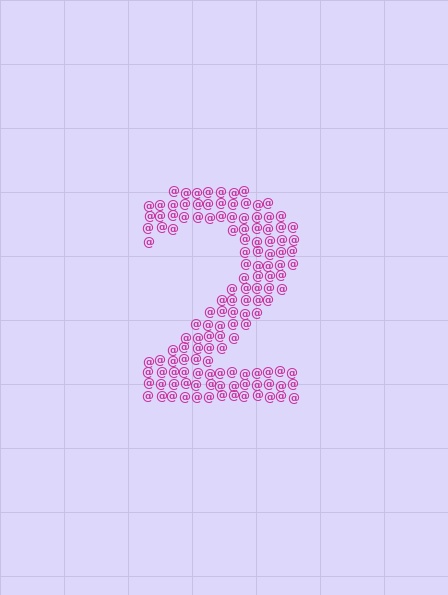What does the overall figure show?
The overall figure shows the digit 2.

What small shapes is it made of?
It is made of small at signs.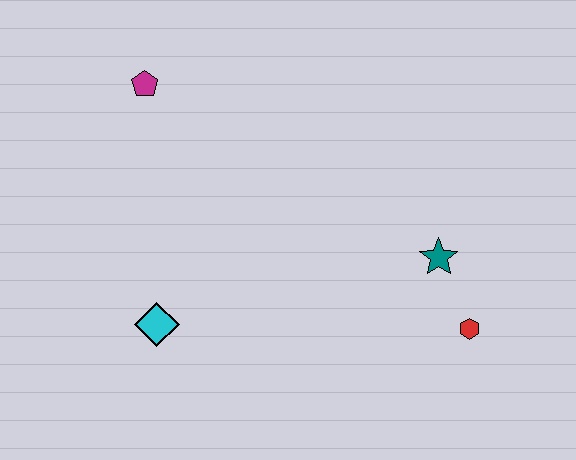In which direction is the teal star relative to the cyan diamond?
The teal star is to the right of the cyan diamond.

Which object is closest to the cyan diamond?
The magenta pentagon is closest to the cyan diamond.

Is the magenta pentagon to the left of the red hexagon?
Yes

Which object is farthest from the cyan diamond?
The red hexagon is farthest from the cyan diamond.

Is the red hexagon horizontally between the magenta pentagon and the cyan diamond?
No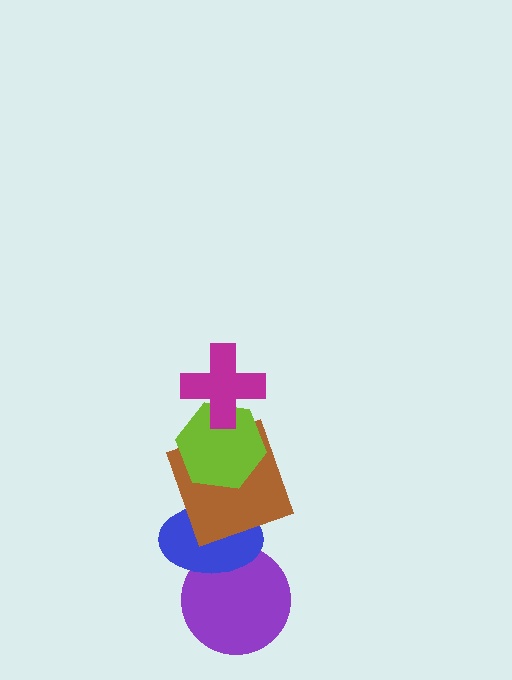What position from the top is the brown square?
The brown square is 3rd from the top.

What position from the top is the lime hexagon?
The lime hexagon is 2nd from the top.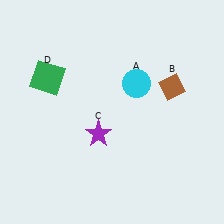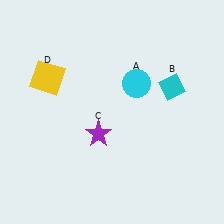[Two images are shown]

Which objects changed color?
B changed from brown to cyan. D changed from green to yellow.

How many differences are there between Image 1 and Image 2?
There are 2 differences between the two images.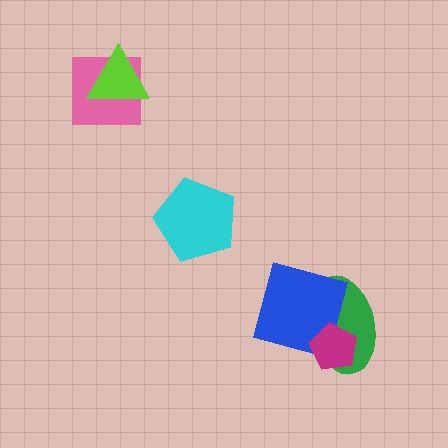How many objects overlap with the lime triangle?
1 object overlaps with the lime triangle.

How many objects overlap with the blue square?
2 objects overlap with the blue square.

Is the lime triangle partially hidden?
No, no other shape covers it.